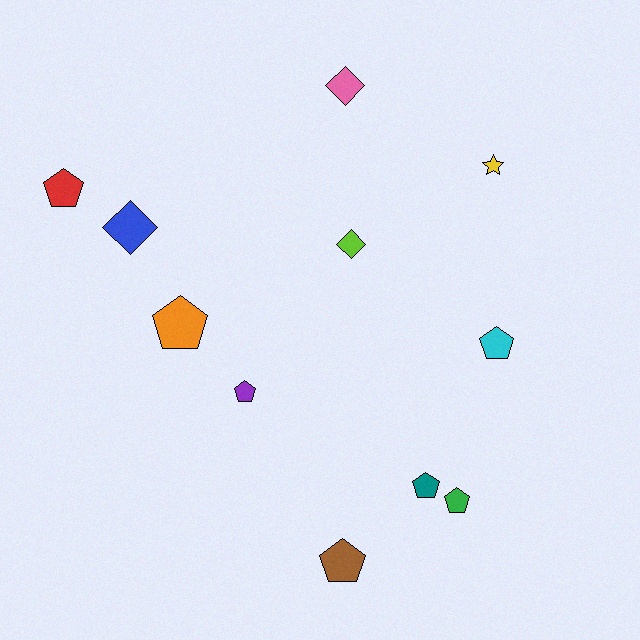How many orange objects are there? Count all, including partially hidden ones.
There is 1 orange object.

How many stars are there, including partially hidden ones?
There is 1 star.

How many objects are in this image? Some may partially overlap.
There are 11 objects.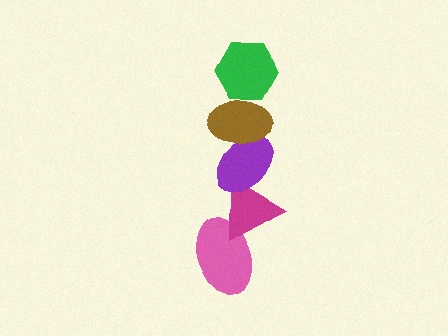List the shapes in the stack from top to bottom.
From top to bottom: the green hexagon, the brown ellipse, the purple ellipse, the magenta triangle, the pink ellipse.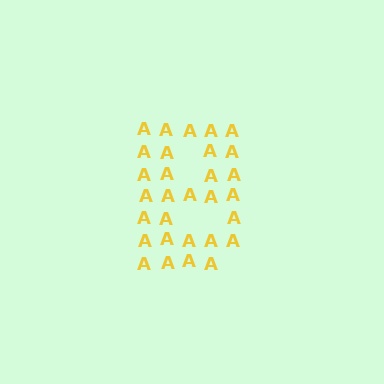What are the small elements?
The small elements are letter A's.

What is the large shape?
The large shape is the letter B.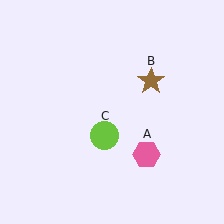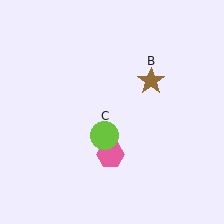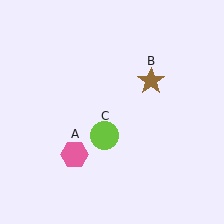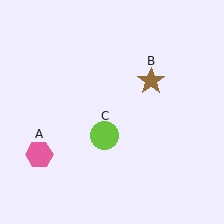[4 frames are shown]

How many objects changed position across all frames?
1 object changed position: pink hexagon (object A).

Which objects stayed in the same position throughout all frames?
Brown star (object B) and lime circle (object C) remained stationary.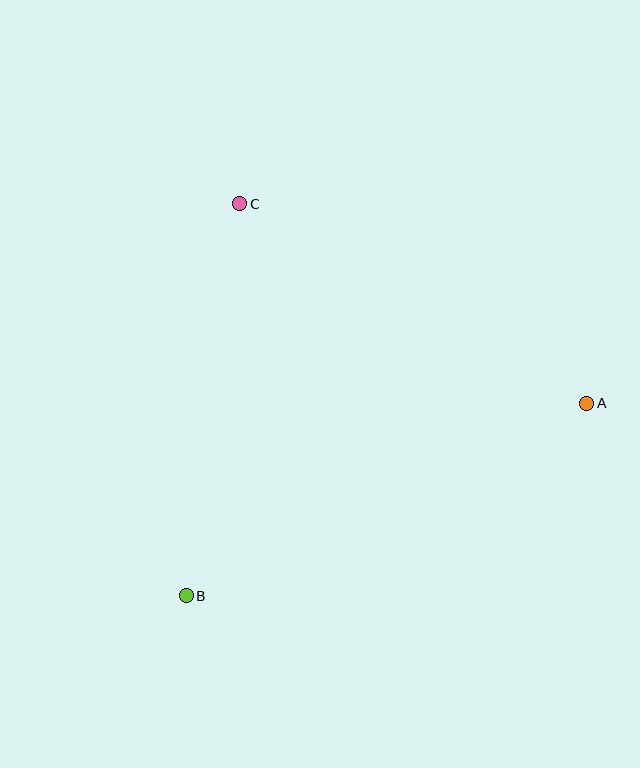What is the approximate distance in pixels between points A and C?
The distance between A and C is approximately 400 pixels.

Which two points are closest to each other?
Points B and C are closest to each other.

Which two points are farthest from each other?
Points A and B are farthest from each other.